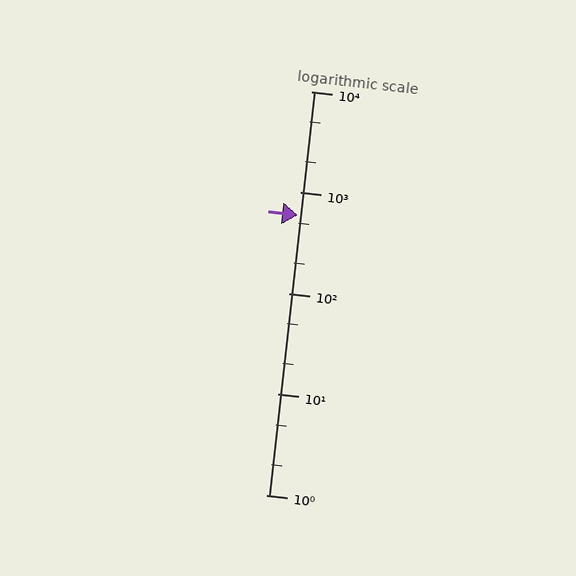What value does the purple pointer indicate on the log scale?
The pointer indicates approximately 590.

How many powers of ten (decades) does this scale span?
The scale spans 4 decades, from 1 to 10000.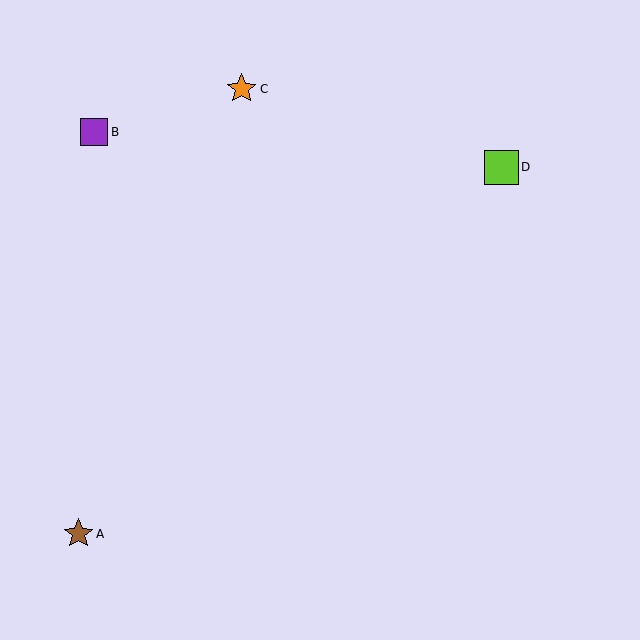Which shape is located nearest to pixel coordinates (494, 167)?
The lime square (labeled D) at (501, 167) is nearest to that location.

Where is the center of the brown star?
The center of the brown star is at (79, 534).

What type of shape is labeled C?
Shape C is an orange star.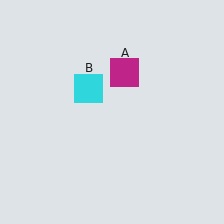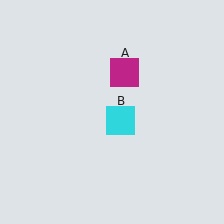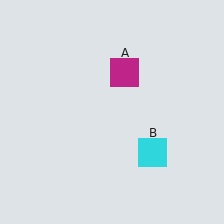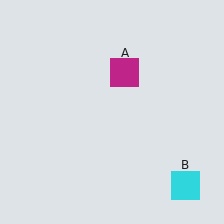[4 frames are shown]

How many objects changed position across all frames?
1 object changed position: cyan square (object B).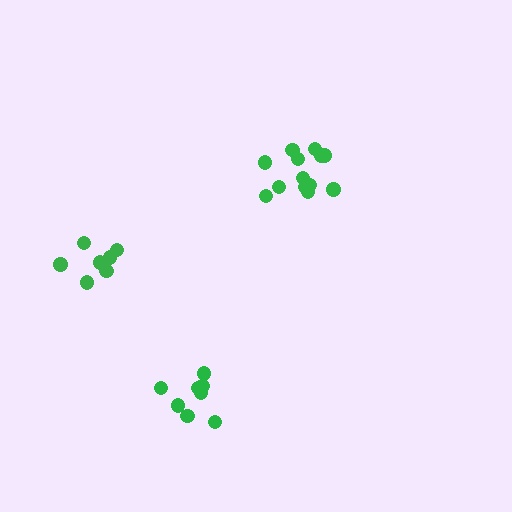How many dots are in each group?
Group 1: 8 dots, Group 2: 13 dots, Group 3: 7 dots (28 total).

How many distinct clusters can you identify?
There are 3 distinct clusters.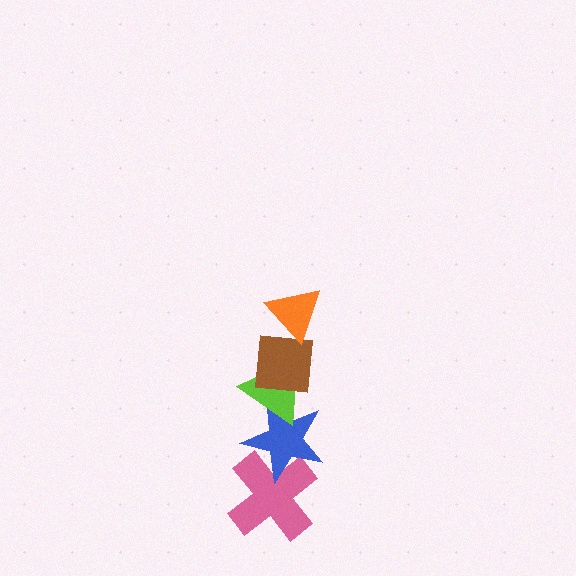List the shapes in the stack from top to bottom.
From top to bottom: the orange triangle, the brown square, the lime triangle, the blue star, the pink cross.